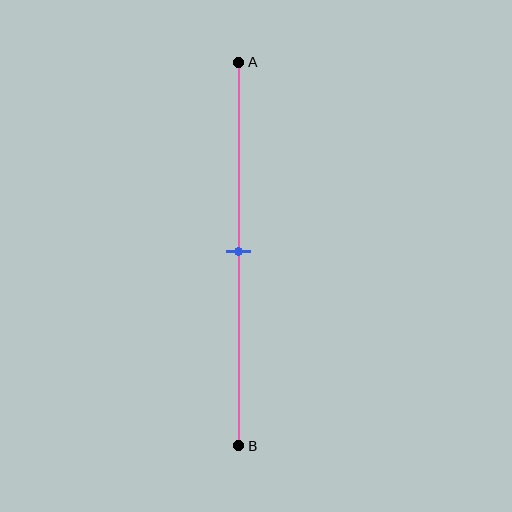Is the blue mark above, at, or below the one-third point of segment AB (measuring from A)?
The blue mark is below the one-third point of segment AB.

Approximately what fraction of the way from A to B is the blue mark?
The blue mark is approximately 50% of the way from A to B.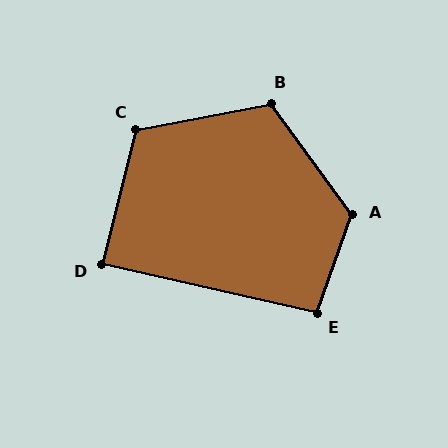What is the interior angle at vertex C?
Approximately 115 degrees (obtuse).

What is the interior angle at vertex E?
Approximately 97 degrees (obtuse).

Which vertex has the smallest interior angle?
D, at approximately 88 degrees.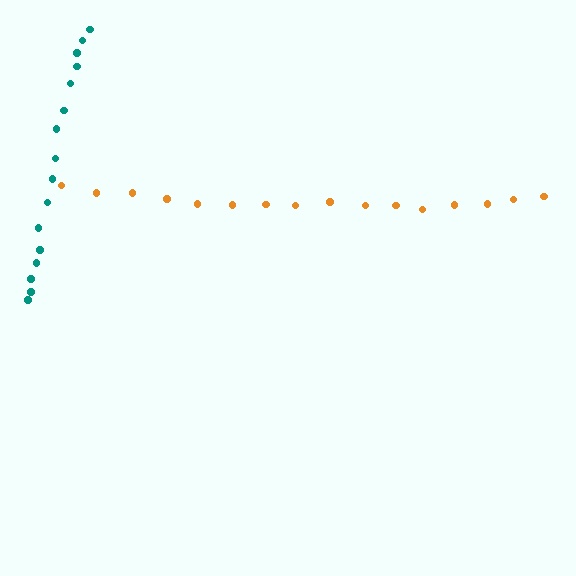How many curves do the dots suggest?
There are 2 distinct paths.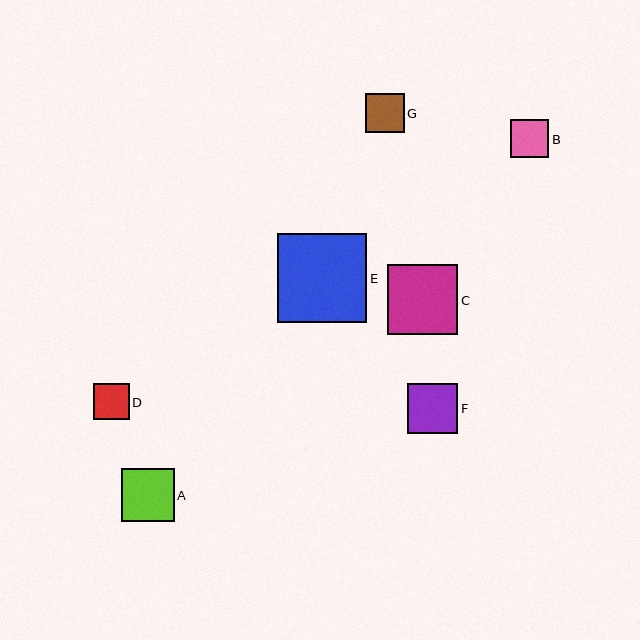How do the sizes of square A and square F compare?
Square A and square F are approximately the same size.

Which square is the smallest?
Square D is the smallest with a size of approximately 36 pixels.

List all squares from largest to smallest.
From largest to smallest: E, C, A, F, G, B, D.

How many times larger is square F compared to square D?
Square F is approximately 1.4 times the size of square D.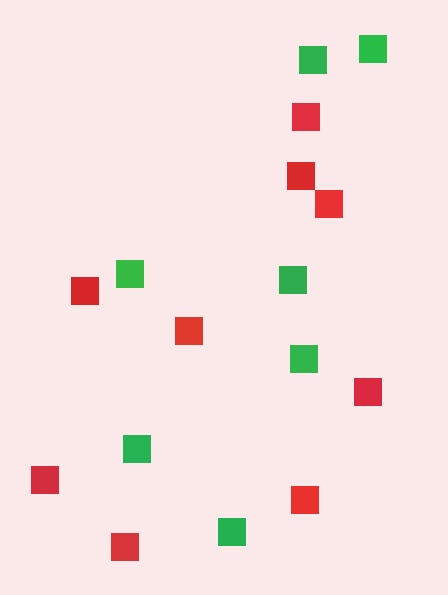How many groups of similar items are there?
There are 2 groups: one group of red squares (9) and one group of green squares (7).